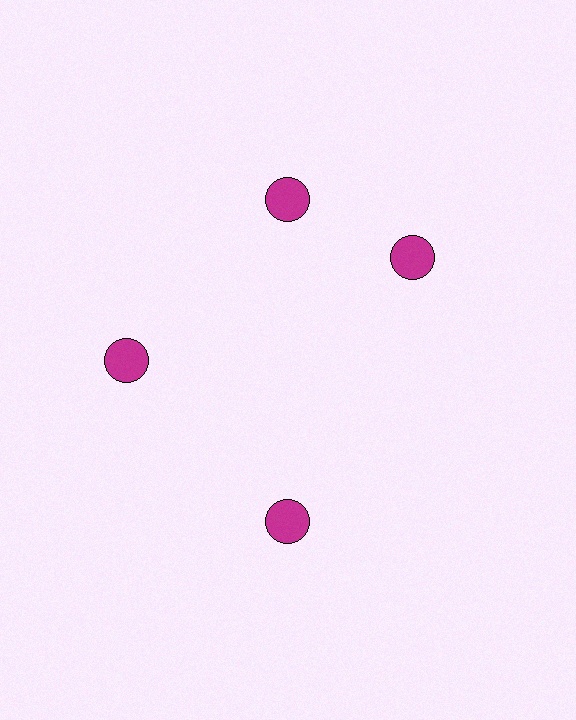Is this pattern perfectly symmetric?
No. The 4 magenta circles are arranged in a ring, but one element near the 3 o'clock position is rotated out of alignment along the ring, breaking the 4-fold rotational symmetry.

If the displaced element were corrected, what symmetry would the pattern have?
It would have 4-fold rotational symmetry — the pattern would map onto itself every 90 degrees.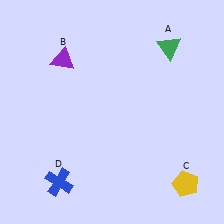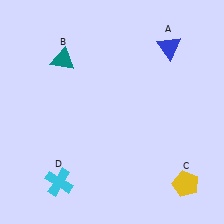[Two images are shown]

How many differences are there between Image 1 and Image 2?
There are 3 differences between the two images.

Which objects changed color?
A changed from green to blue. B changed from purple to teal. D changed from blue to cyan.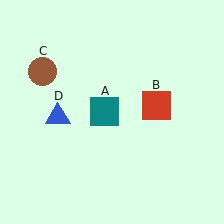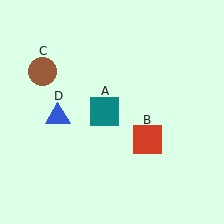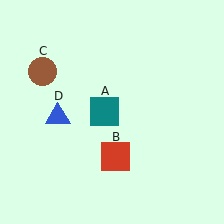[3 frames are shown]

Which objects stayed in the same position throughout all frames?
Teal square (object A) and brown circle (object C) and blue triangle (object D) remained stationary.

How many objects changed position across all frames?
1 object changed position: red square (object B).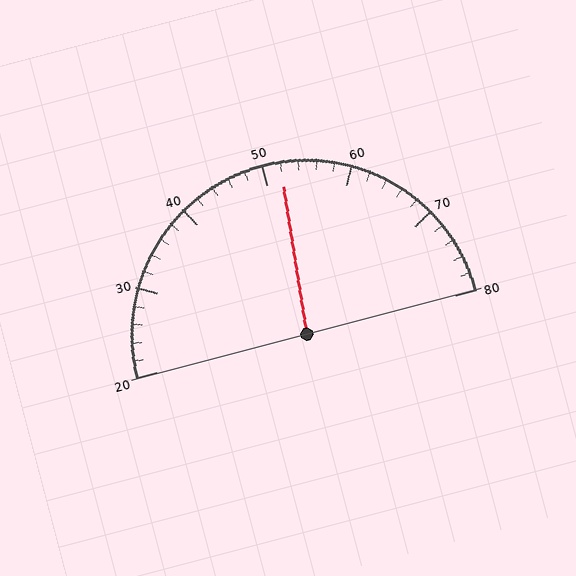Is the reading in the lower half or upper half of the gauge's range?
The reading is in the upper half of the range (20 to 80).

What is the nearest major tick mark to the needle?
The nearest major tick mark is 50.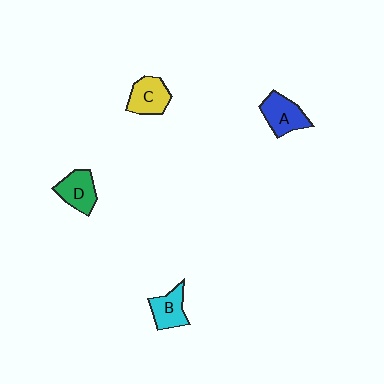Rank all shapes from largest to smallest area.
From largest to smallest: A (blue), C (yellow), D (green), B (cyan).